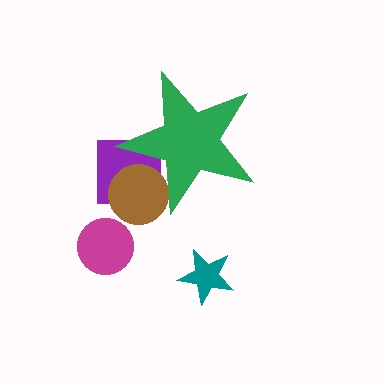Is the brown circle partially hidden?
Yes, the brown circle is partially hidden behind the green star.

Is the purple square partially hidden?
Yes, the purple square is partially hidden behind the green star.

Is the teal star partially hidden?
No, the teal star is fully visible.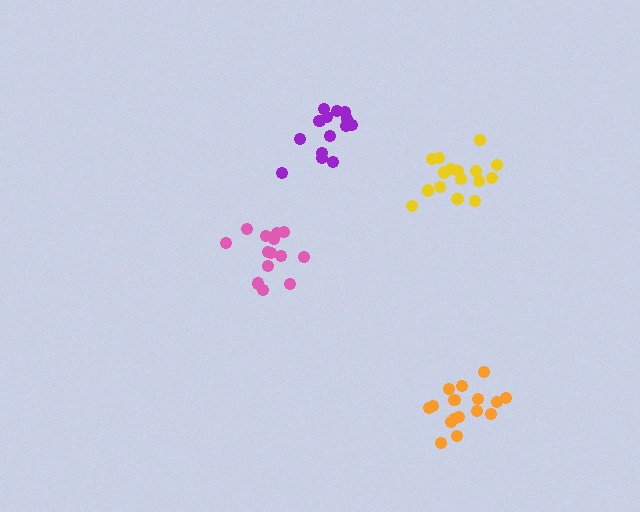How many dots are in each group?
Group 1: 16 dots, Group 2: 14 dots, Group 3: 14 dots, Group 4: 16 dots (60 total).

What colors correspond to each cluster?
The clusters are colored: orange, purple, pink, yellow.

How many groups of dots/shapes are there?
There are 4 groups.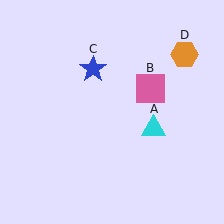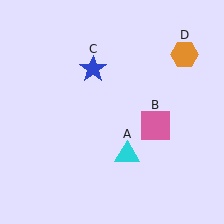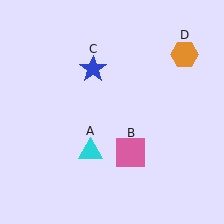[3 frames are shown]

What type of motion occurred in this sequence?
The cyan triangle (object A), pink square (object B) rotated clockwise around the center of the scene.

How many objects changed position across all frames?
2 objects changed position: cyan triangle (object A), pink square (object B).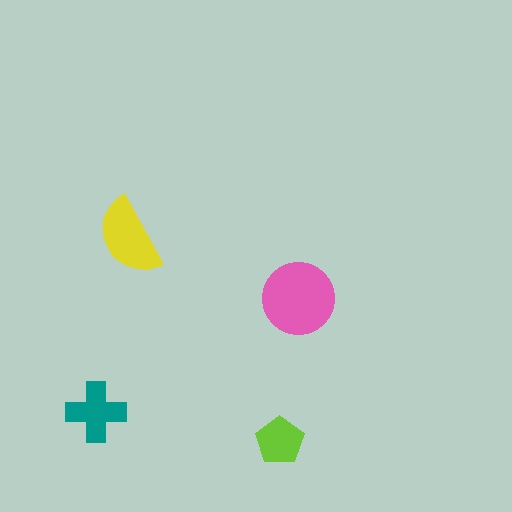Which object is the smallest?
The lime pentagon.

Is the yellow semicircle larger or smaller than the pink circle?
Smaller.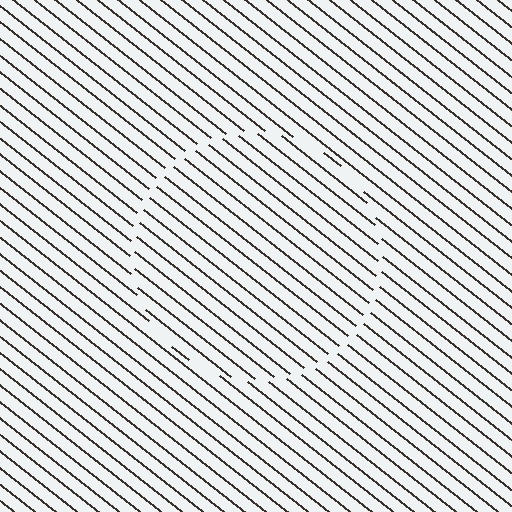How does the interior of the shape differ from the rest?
The interior of the shape contains the same grating, shifted by half a period — the contour is defined by the phase discontinuity where line-ends from the inner and outer gratings abut.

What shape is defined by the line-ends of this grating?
An illusory circle. The interior of the shape contains the same grating, shifted by half a period — the contour is defined by the phase discontinuity where line-ends from the inner and outer gratings abut.